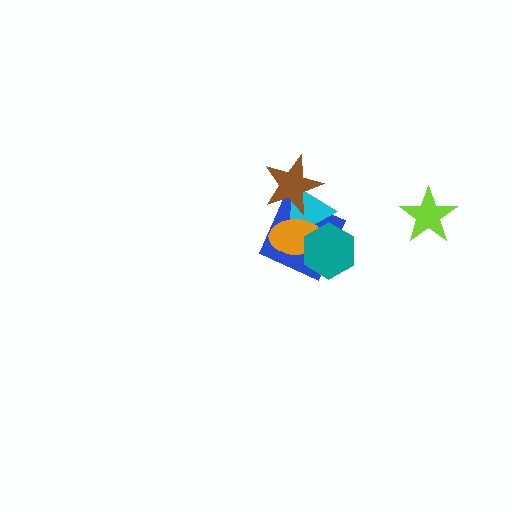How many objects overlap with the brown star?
3 objects overlap with the brown star.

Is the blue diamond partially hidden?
Yes, it is partially covered by another shape.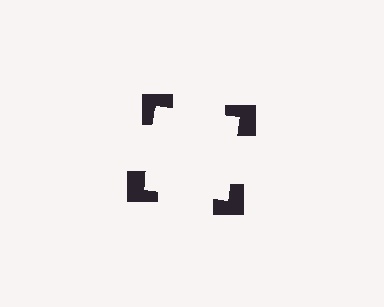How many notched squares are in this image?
There are 4 — one at each vertex of the illusory square.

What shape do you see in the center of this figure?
An illusory square — its edges are inferred from the aligned wedge cuts in the notched squares, not physically drawn.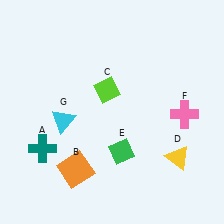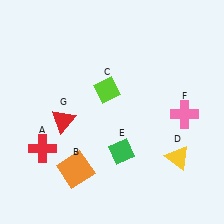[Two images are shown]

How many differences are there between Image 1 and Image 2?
There are 2 differences between the two images.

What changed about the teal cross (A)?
In Image 1, A is teal. In Image 2, it changed to red.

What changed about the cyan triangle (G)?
In Image 1, G is cyan. In Image 2, it changed to red.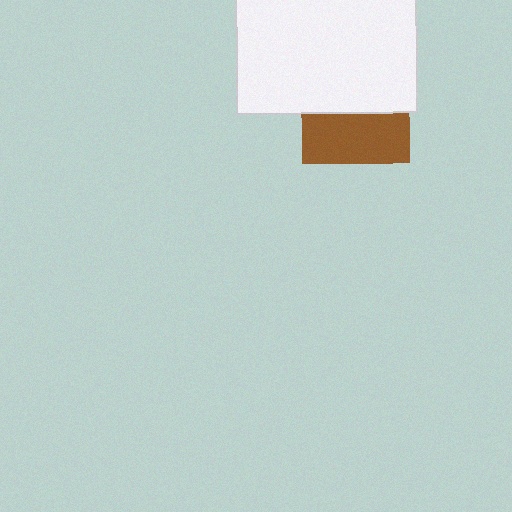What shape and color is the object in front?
The object in front is a white rectangle.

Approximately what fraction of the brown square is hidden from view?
Roughly 54% of the brown square is hidden behind the white rectangle.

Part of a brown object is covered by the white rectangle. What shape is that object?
It is a square.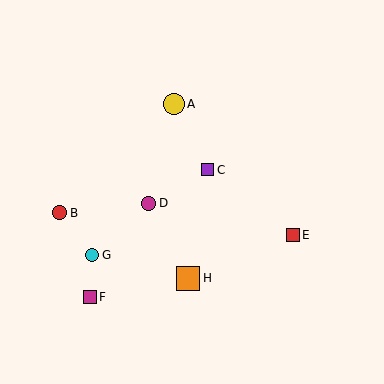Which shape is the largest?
The orange square (labeled H) is the largest.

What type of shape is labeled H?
Shape H is an orange square.